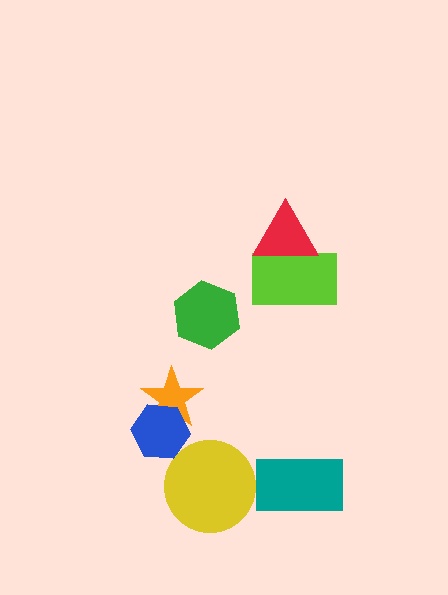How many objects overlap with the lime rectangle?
1 object overlaps with the lime rectangle.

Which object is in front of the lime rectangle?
The red triangle is in front of the lime rectangle.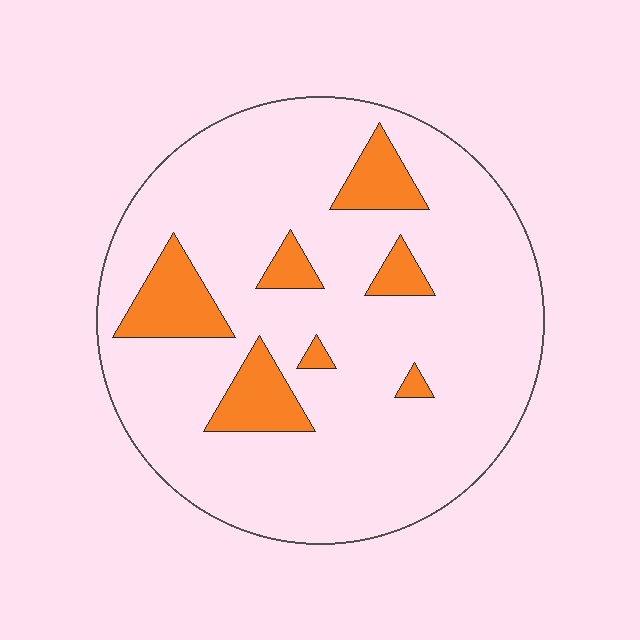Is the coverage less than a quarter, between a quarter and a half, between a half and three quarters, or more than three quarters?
Less than a quarter.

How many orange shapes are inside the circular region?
7.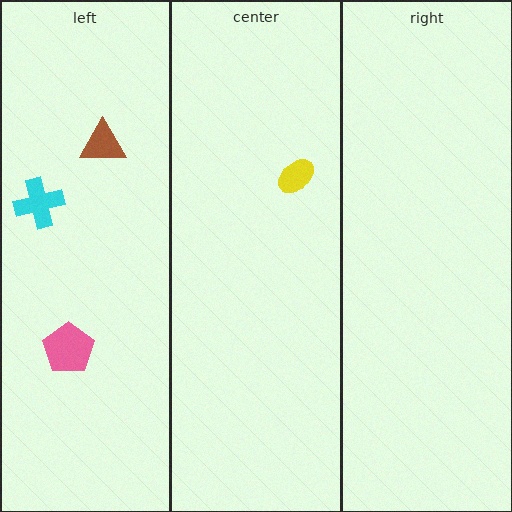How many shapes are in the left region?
3.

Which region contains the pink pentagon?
The left region.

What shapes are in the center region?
The yellow ellipse.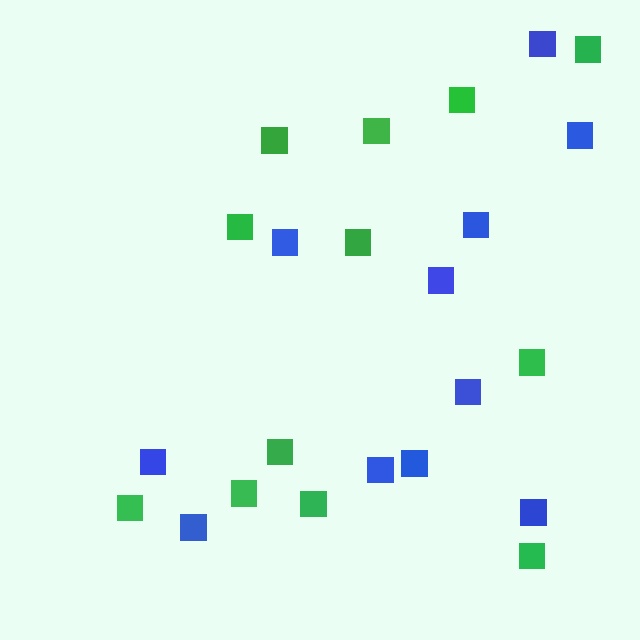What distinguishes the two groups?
There are 2 groups: one group of blue squares (11) and one group of green squares (12).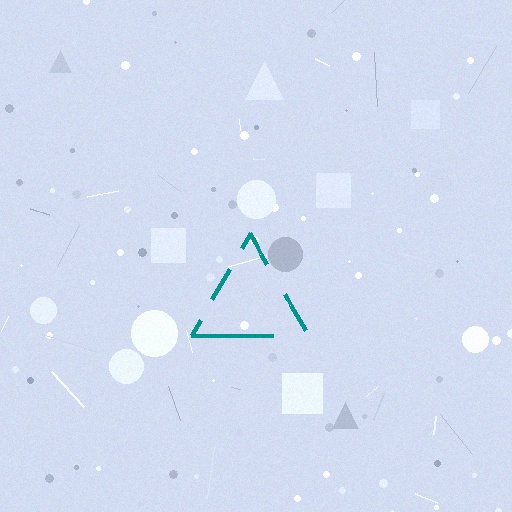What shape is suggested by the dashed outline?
The dashed outline suggests a triangle.